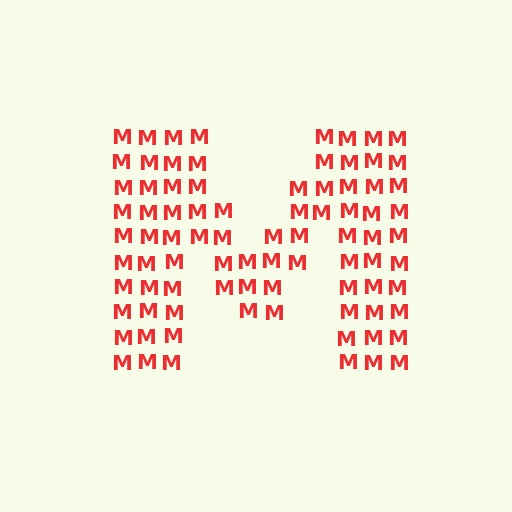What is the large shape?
The large shape is the letter M.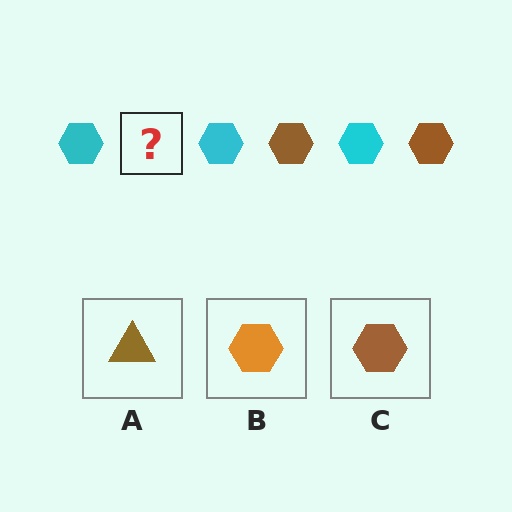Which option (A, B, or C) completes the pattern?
C.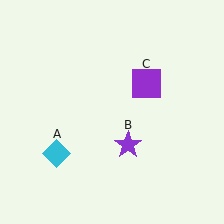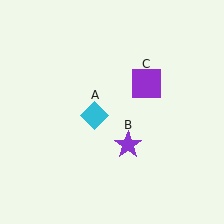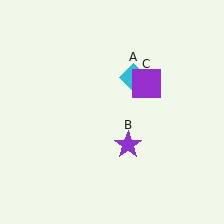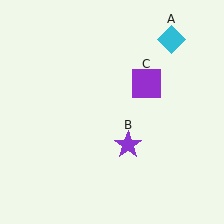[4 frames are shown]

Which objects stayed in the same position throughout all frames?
Purple star (object B) and purple square (object C) remained stationary.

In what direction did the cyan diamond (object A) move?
The cyan diamond (object A) moved up and to the right.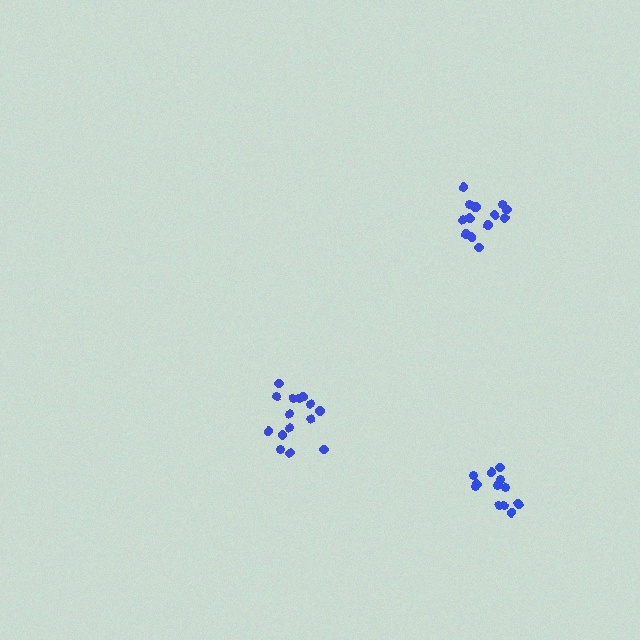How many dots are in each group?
Group 1: 15 dots, Group 2: 12 dots, Group 3: 15 dots (42 total).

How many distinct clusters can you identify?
There are 3 distinct clusters.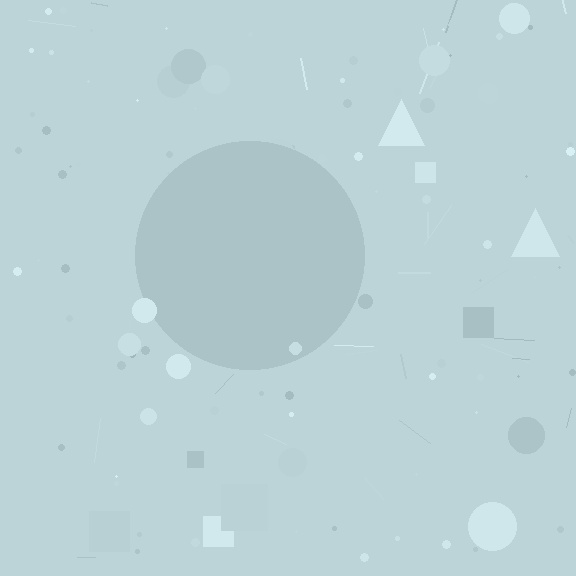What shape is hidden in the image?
A circle is hidden in the image.